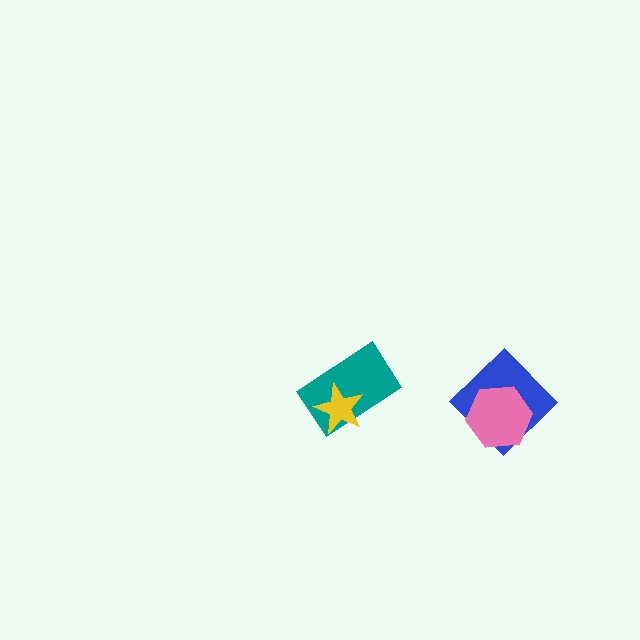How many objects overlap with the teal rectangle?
1 object overlaps with the teal rectangle.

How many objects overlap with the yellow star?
1 object overlaps with the yellow star.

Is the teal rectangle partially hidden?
Yes, it is partially covered by another shape.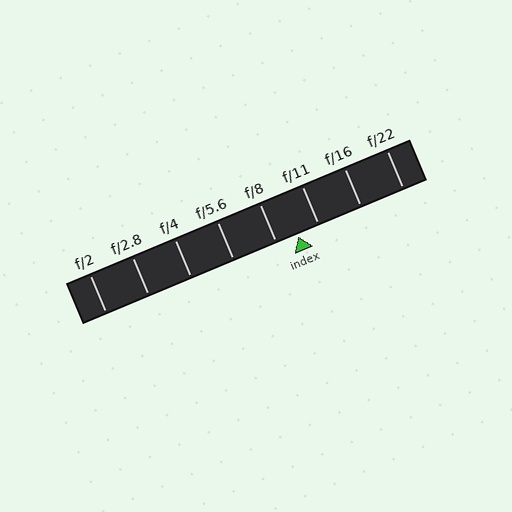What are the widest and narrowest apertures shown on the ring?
The widest aperture shown is f/2 and the narrowest is f/22.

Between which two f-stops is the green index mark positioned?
The index mark is between f/8 and f/11.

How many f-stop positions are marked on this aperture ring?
There are 8 f-stop positions marked.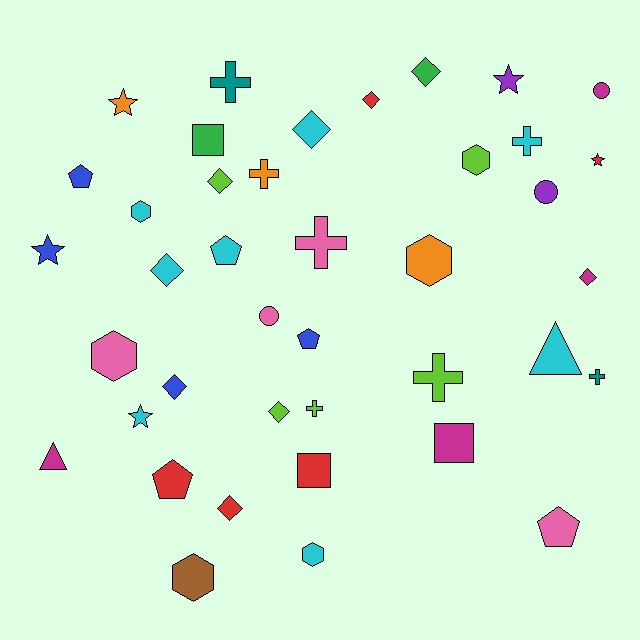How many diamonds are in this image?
There are 9 diamonds.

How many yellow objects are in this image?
There are no yellow objects.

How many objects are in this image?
There are 40 objects.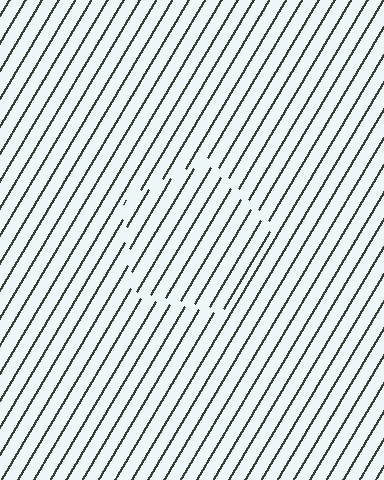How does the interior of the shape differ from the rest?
The interior of the shape contains the same grating, shifted by half a period — the contour is defined by the phase discontinuity where line-ends from the inner and outer gratings abut.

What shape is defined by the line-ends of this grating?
An illusory pentagon. The interior of the shape contains the same grating, shifted by half a period — the contour is defined by the phase discontinuity where line-ends from the inner and outer gratings abut.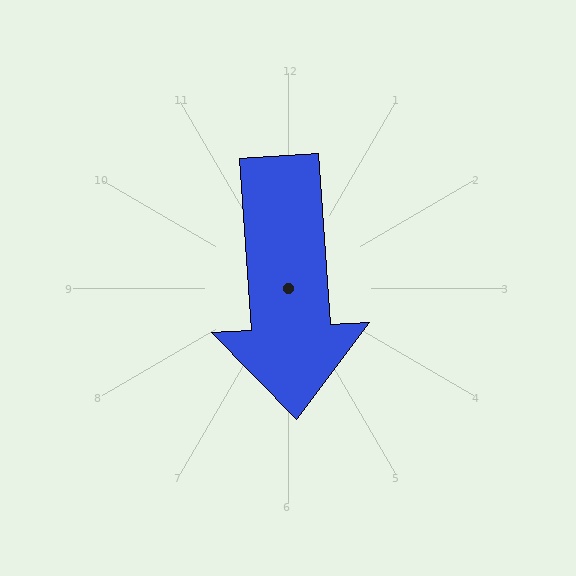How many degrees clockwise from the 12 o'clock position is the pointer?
Approximately 176 degrees.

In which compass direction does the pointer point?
South.